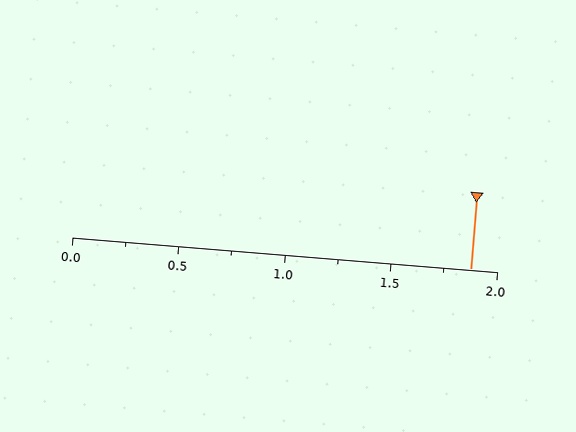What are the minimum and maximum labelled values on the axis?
The axis runs from 0.0 to 2.0.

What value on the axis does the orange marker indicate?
The marker indicates approximately 1.88.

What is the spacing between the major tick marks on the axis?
The major ticks are spaced 0.5 apart.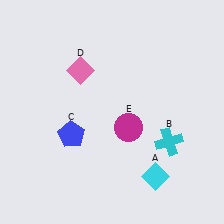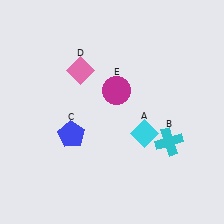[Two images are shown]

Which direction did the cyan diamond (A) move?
The cyan diamond (A) moved up.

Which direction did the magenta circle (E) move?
The magenta circle (E) moved up.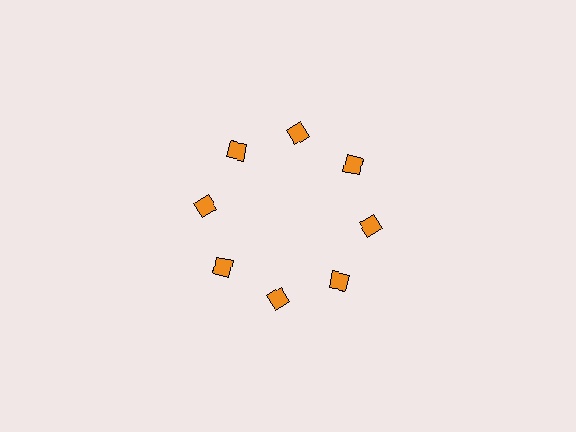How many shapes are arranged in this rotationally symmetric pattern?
There are 8 shapes, arranged in 8 groups of 1.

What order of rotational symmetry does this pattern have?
This pattern has 8-fold rotational symmetry.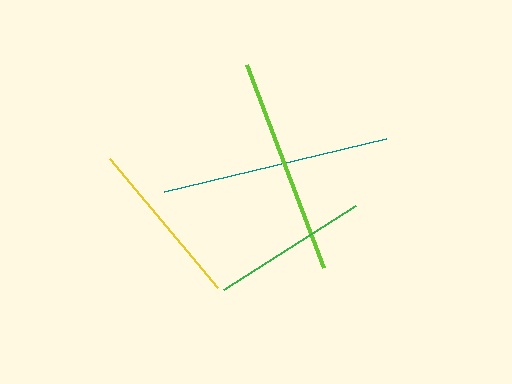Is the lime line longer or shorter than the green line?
The lime line is longer than the green line.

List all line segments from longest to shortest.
From longest to shortest: teal, lime, yellow, green.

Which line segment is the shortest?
The green line is the shortest at approximately 157 pixels.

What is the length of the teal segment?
The teal segment is approximately 228 pixels long.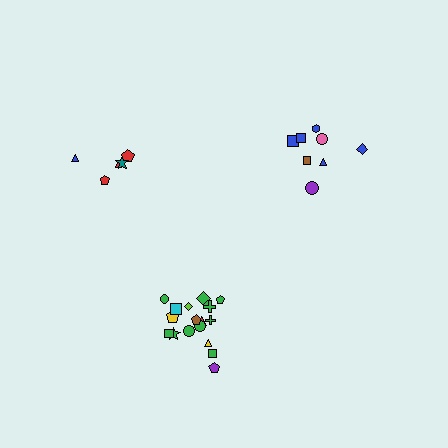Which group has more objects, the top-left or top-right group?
The top-right group.